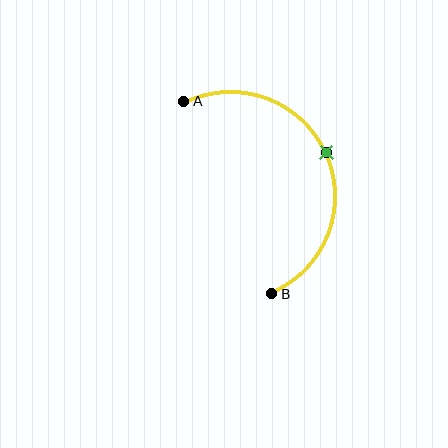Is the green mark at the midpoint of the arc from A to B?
Yes. The green mark lies on the arc at equal arc-length from both A and B — it is the arc midpoint.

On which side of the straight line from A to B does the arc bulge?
The arc bulges to the right of the straight line connecting A and B.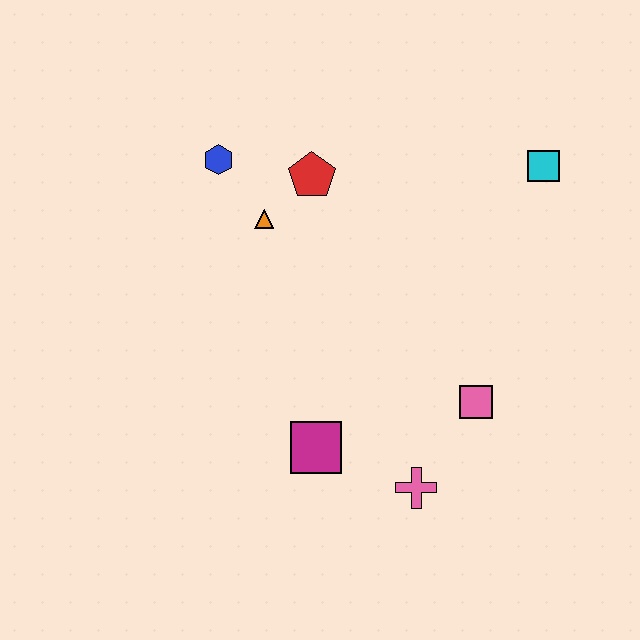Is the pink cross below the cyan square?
Yes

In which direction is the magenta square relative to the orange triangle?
The magenta square is below the orange triangle.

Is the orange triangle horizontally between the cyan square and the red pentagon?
No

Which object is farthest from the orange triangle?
The pink cross is farthest from the orange triangle.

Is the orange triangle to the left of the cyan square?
Yes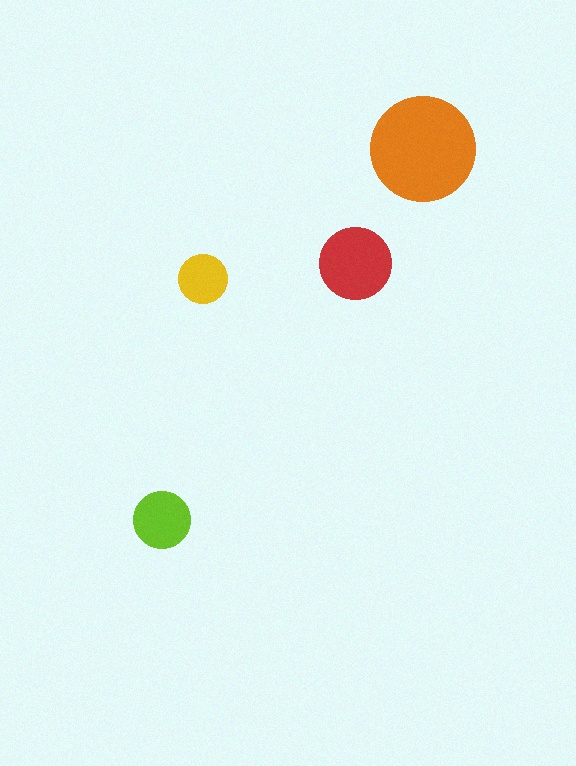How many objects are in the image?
There are 4 objects in the image.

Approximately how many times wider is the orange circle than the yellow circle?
About 2 times wider.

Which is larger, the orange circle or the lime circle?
The orange one.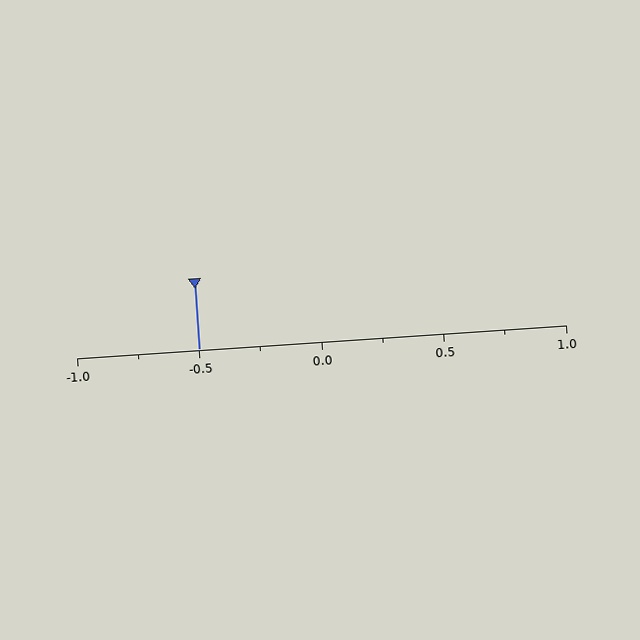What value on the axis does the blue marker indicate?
The marker indicates approximately -0.5.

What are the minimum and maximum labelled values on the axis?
The axis runs from -1.0 to 1.0.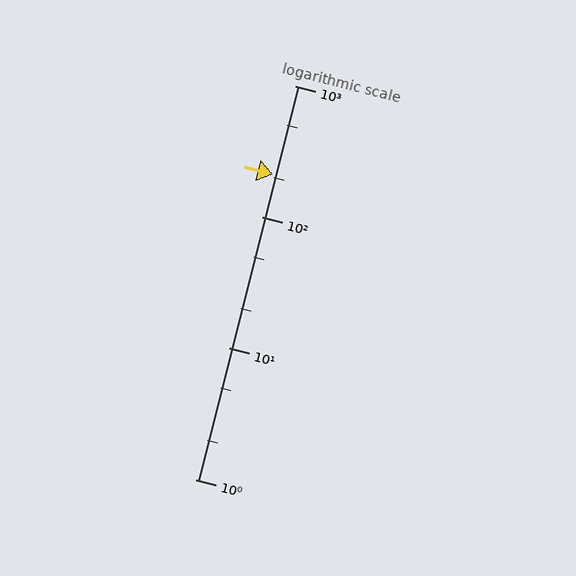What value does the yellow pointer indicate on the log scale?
The pointer indicates approximately 210.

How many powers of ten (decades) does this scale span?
The scale spans 3 decades, from 1 to 1000.